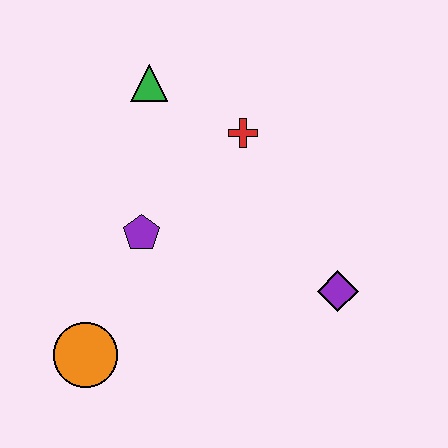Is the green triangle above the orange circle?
Yes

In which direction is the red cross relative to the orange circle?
The red cross is above the orange circle.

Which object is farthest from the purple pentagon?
The purple diamond is farthest from the purple pentagon.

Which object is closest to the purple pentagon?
The orange circle is closest to the purple pentagon.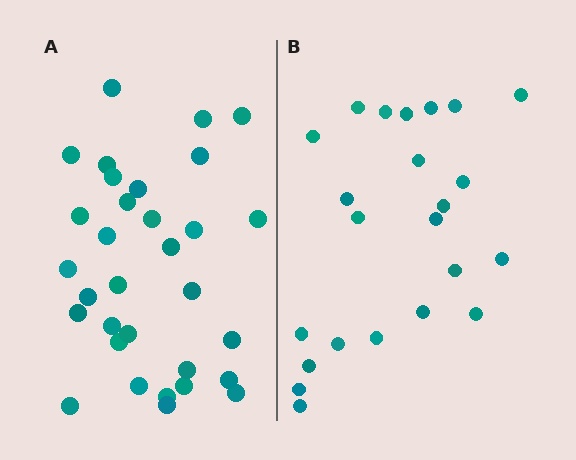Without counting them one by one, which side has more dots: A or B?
Region A (the left region) has more dots.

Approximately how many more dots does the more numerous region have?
Region A has roughly 8 or so more dots than region B.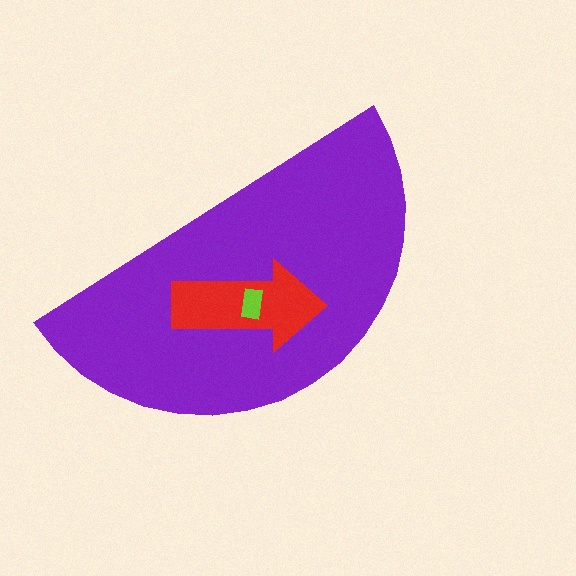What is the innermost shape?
The lime rectangle.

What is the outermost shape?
The purple semicircle.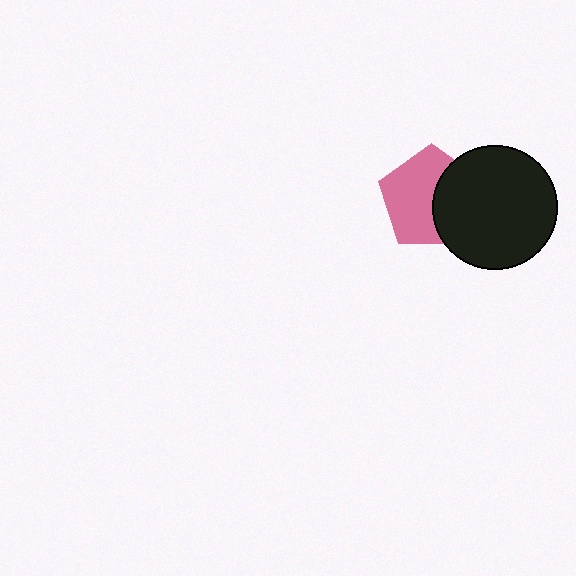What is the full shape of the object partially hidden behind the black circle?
The partially hidden object is a pink pentagon.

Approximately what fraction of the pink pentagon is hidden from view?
Roughly 41% of the pink pentagon is hidden behind the black circle.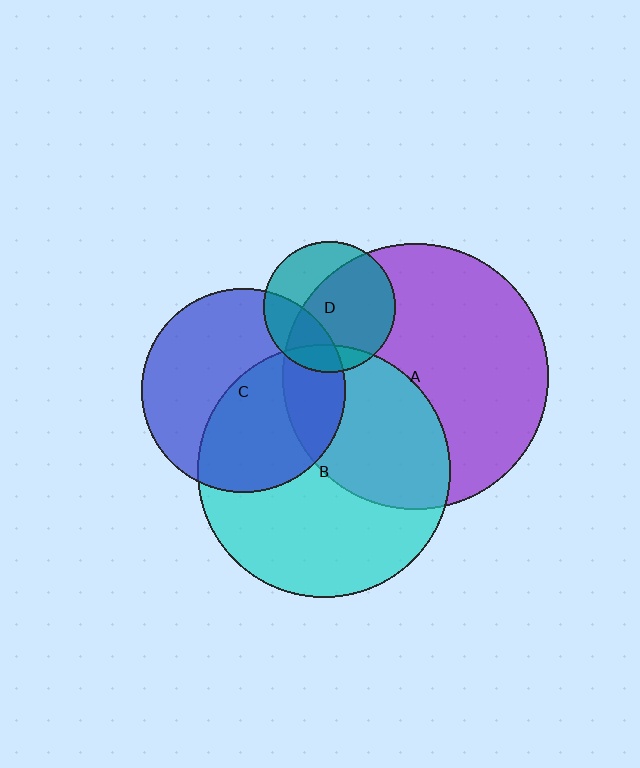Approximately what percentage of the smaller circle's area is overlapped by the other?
Approximately 25%.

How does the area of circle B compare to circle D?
Approximately 3.7 times.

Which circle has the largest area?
Circle A (purple).